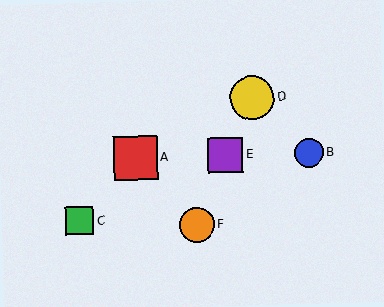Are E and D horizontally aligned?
No, E is at y≈155 and D is at y≈98.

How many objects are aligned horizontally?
3 objects (A, B, E) are aligned horizontally.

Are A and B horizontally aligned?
Yes, both are at y≈158.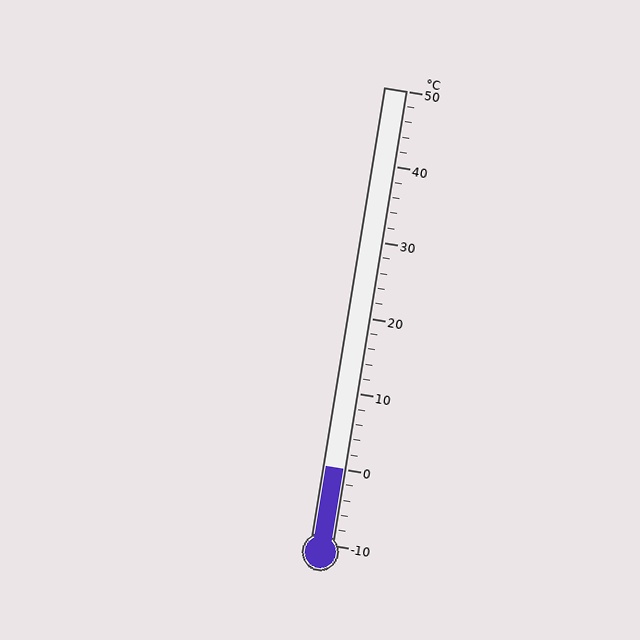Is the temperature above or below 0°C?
The temperature is at 0°C.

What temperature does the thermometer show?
The thermometer shows approximately 0°C.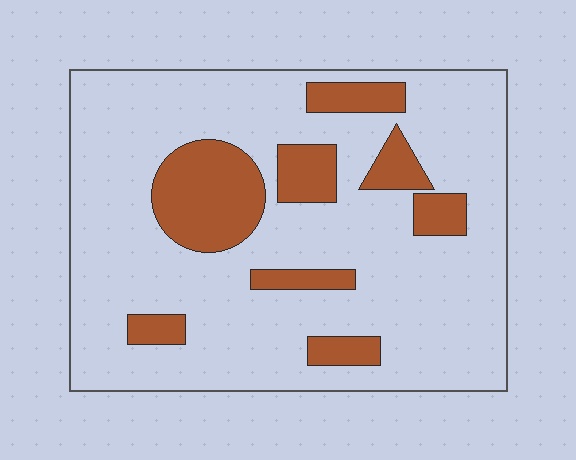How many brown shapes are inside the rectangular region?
8.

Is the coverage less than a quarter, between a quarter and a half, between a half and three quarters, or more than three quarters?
Less than a quarter.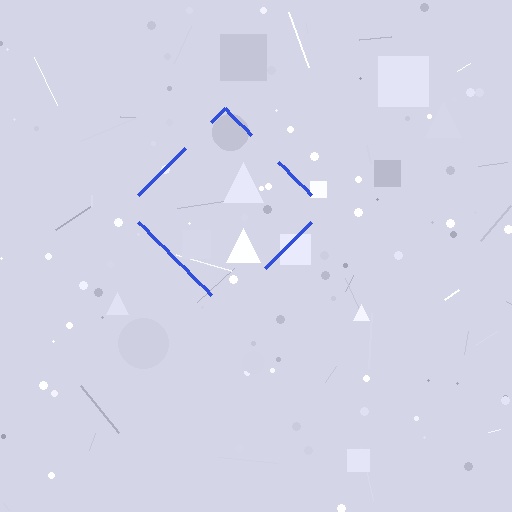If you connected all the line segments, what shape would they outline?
They would outline a diamond.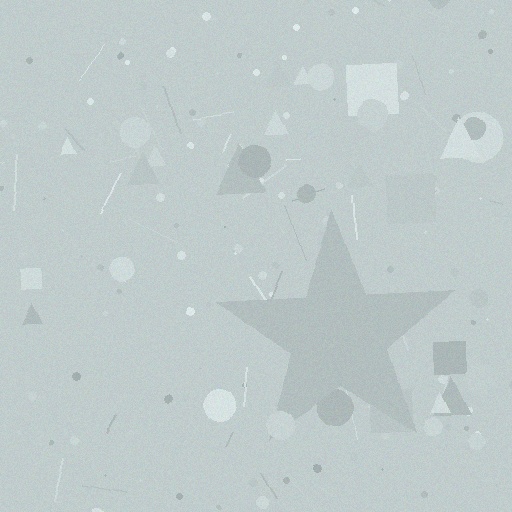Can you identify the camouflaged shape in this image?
The camouflaged shape is a star.